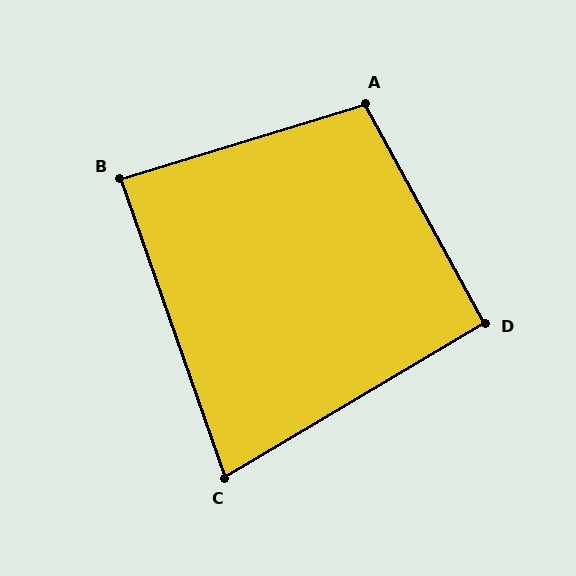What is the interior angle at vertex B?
Approximately 88 degrees (approximately right).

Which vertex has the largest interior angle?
A, at approximately 101 degrees.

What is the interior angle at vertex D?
Approximately 92 degrees (approximately right).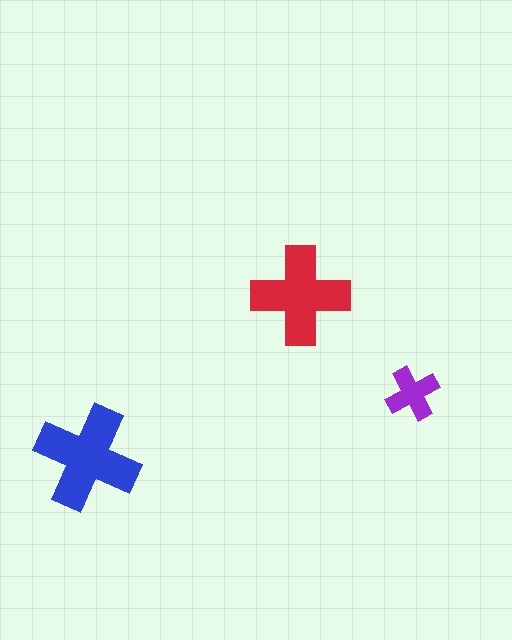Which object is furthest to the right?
The purple cross is rightmost.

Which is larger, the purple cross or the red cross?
The red one.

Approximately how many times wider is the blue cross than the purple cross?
About 2 times wider.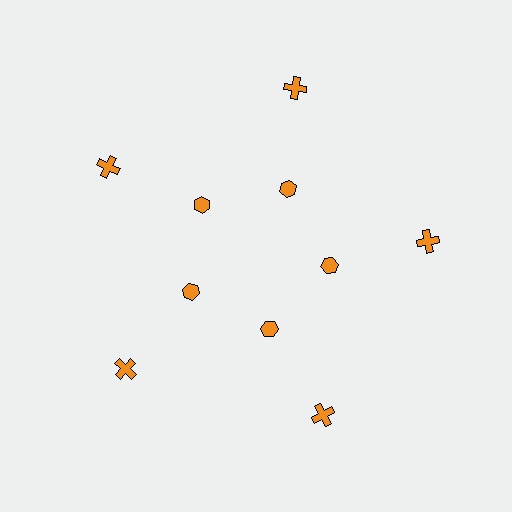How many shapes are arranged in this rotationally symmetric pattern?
There are 10 shapes, arranged in 5 groups of 2.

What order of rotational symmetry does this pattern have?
This pattern has 5-fold rotational symmetry.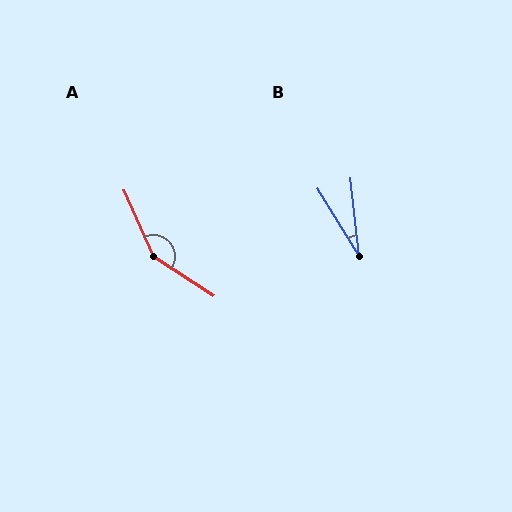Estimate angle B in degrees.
Approximately 25 degrees.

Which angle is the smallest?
B, at approximately 25 degrees.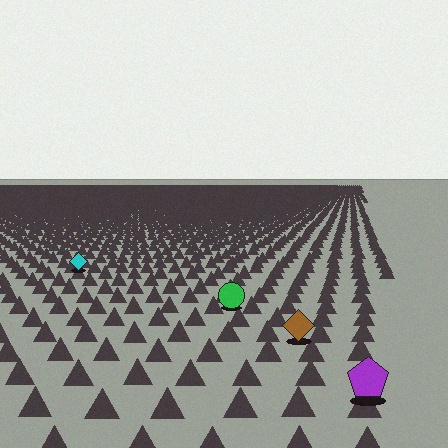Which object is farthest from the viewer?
The cyan diamond is farthest from the viewer. It appears smaller and the ground texture around it is denser.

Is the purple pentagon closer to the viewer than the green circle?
Yes. The purple pentagon is closer — you can tell from the texture gradient: the ground texture is coarser near it.